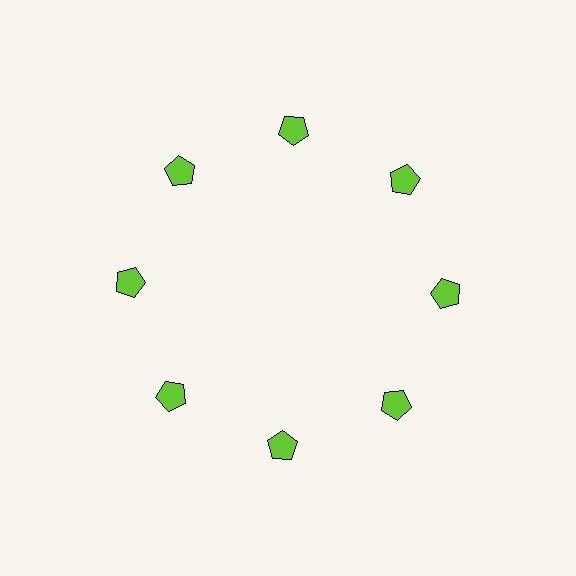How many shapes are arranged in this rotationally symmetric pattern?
There are 8 shapes, arranged in 8 groups of 1.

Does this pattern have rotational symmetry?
Yes, this pattern has 8-fold rotational symmetry. It looks the same after rotating 45 degrees around the center.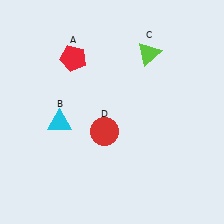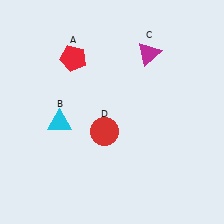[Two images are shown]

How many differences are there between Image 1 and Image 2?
There is 1 difference between the two images.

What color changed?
The triangle (C) changed from lime in Image 1 to magenta in Image 2.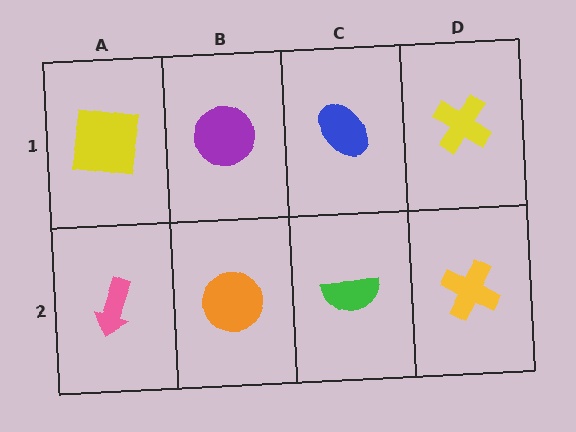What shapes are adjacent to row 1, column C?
A green semicircle (row 2, column C), a purple circle (row 1, column B), a yellow cross (row 1, column D).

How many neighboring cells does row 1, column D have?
2.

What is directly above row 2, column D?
A yellow cross.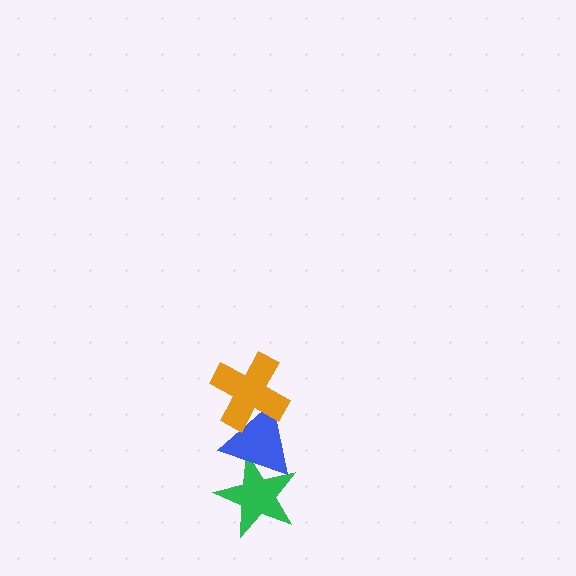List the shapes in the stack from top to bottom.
From top to bottom: the orange cross, the blue triangle, the green star.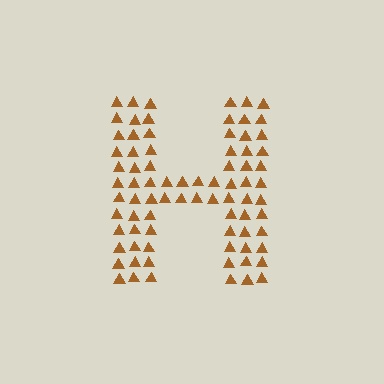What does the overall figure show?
The overall figure shows the letter H.